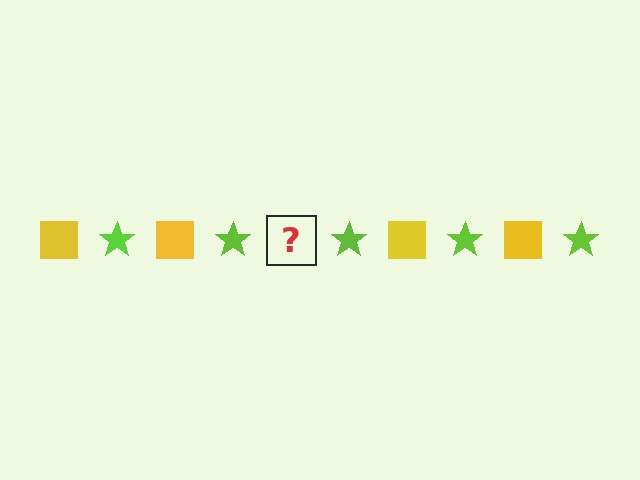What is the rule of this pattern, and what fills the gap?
The rule is that the pattern alternates between yellow square and lime star. The gap should be filled with a yellow square.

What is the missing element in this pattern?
The missing element is a yellow square.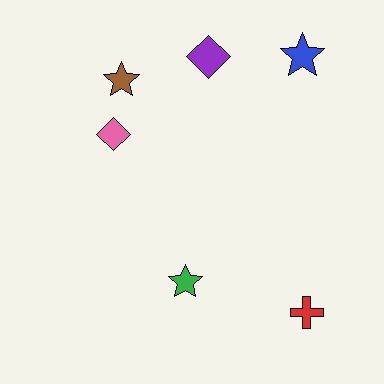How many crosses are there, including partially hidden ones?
There is 1 cross.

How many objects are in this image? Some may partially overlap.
There are 6 objects.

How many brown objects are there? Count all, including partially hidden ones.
There is 1 brown object.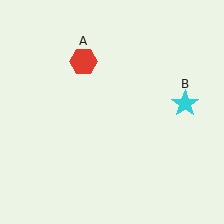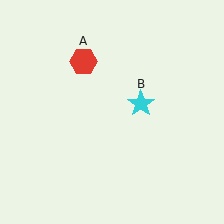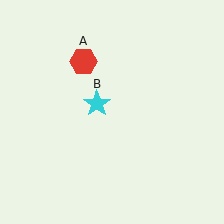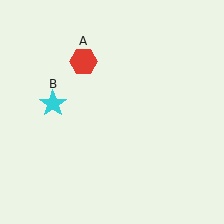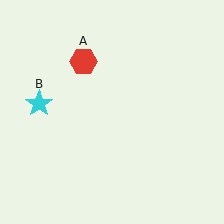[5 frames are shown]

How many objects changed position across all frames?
1 object changed position: cyan star (object B).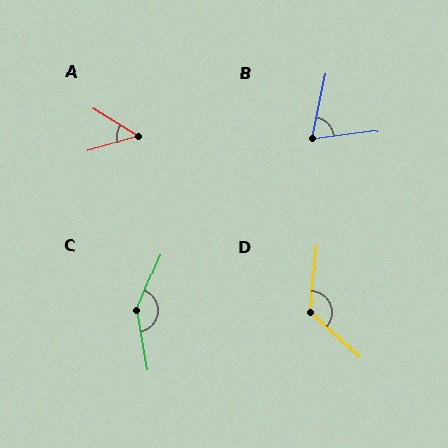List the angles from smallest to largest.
A (48°), B (71°), D (128°), C (146°).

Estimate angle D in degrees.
Approximately 128 degrees.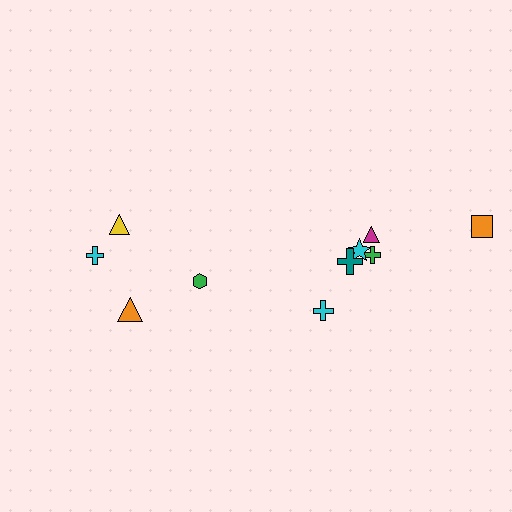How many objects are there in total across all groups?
There are 10 objects.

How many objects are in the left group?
There are 4 objects.